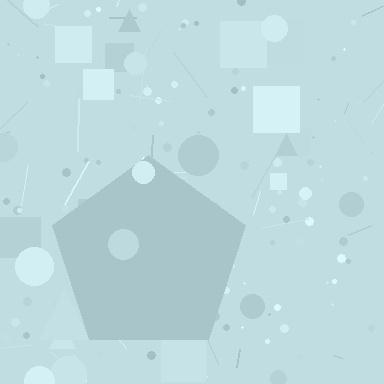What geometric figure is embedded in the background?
A pentagon is embedded in the background.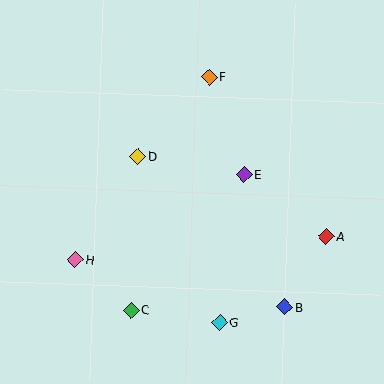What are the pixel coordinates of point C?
Point C is at (131, 310).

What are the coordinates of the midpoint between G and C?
The midpoint between G and C is at (175, 316).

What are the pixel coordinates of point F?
Point F is at (210, 77).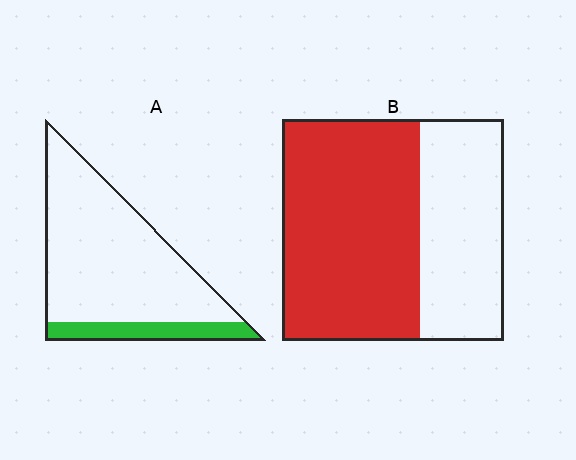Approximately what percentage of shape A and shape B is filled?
A is approximately 15% and B is approximately 60%.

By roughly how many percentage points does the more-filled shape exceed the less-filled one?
By roughly 45 percentage points (B over A).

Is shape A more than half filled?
No.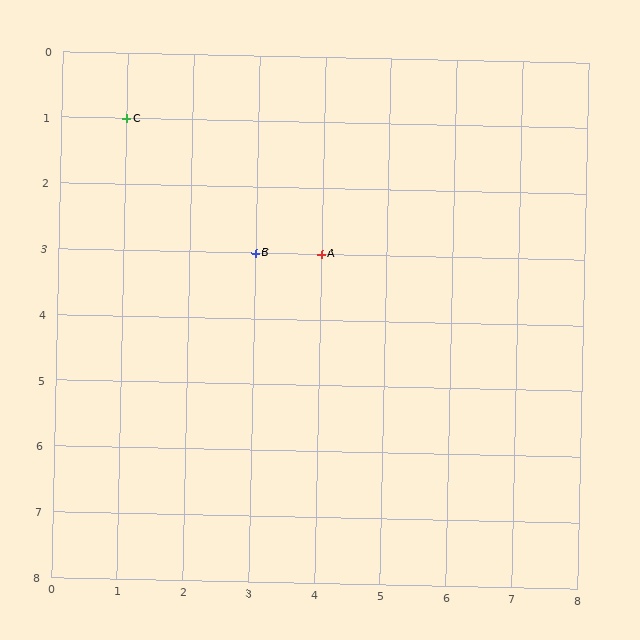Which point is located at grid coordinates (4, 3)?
Point A is at (4, 3).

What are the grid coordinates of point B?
Point B is at grid coordinates (3, 3).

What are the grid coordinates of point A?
Point A is at grid coordinates (4, 3).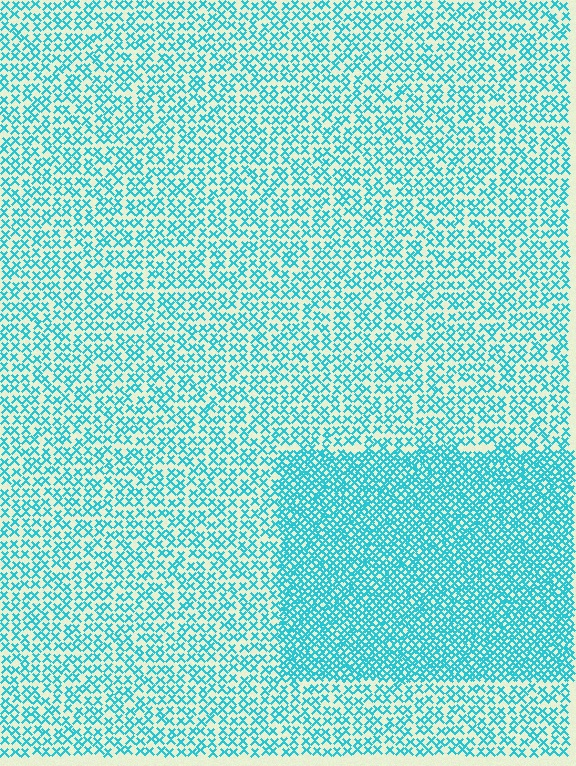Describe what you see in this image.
The image contains small cyan elements arranged at two different densities. A rectangle-shaped region is visible where the elements are more densely packed than the surrounding area.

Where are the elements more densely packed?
The elements are more densely packed inside the rectangle boundary.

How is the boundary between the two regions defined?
The boundary is defined by a change in element density (approximately 2.1x ratio). All elements are the same color, size, and shape.